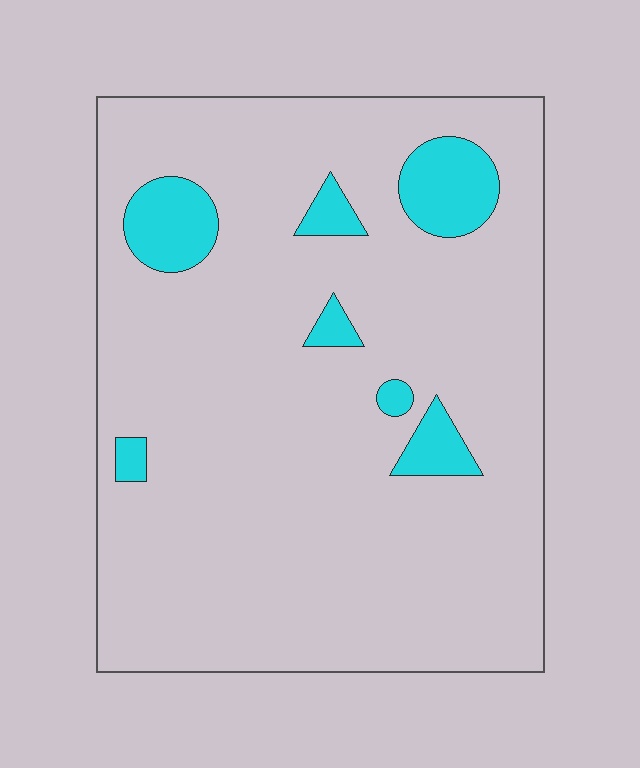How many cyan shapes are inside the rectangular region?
7.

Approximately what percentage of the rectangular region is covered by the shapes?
Approximately 10%.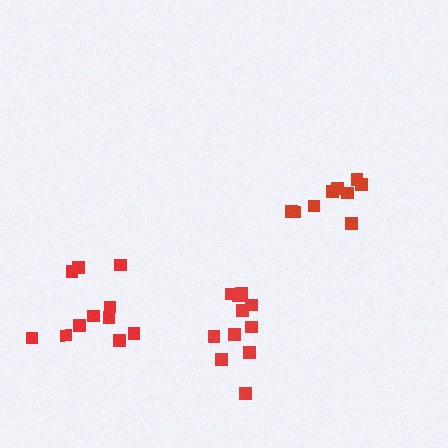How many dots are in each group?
Group 1: 11 dots, Group 2: 9 dots, Group 3: 11 dots (31 total).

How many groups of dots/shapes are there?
There are 3 groups.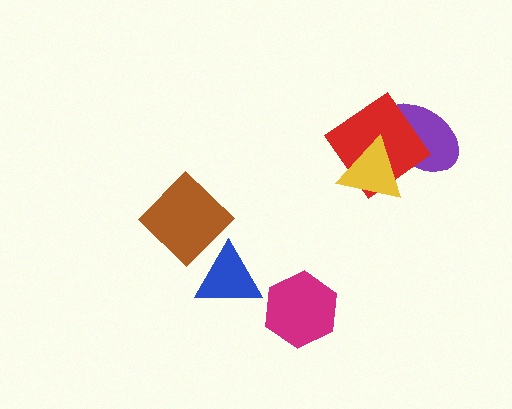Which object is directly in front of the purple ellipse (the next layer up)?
The red diamond is directly in front of the purple ellipse.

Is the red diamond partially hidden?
Yes, it is partially covered by another shape.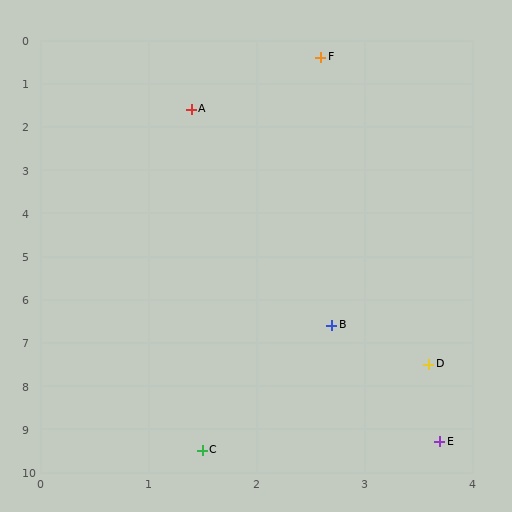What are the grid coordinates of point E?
Point E is at approximately (3.7, 9.3).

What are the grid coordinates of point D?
Point D is at approximately (3.6, 7.5).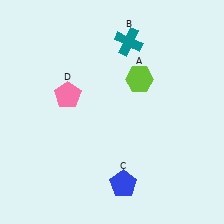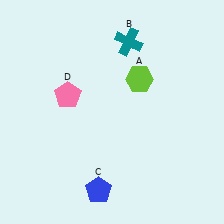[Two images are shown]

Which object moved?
The blue pentagon (C) moved left.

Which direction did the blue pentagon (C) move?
The blue pentagon (C) moved left.